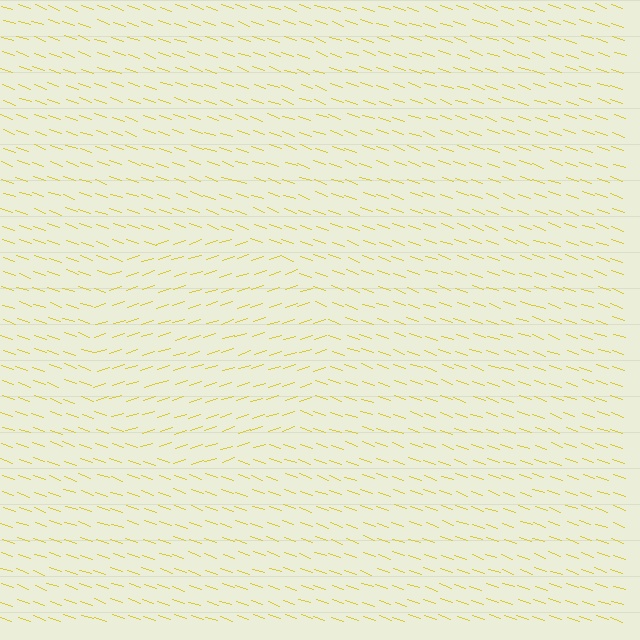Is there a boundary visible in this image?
Yes, there is a texture boundary formed by a change in line orientation.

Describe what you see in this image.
The image is filled with small yellow line segments. A circle region in the image has lines oriented differently from the surrounding lines, creating a visible texture boundary.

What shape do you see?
I see a circle.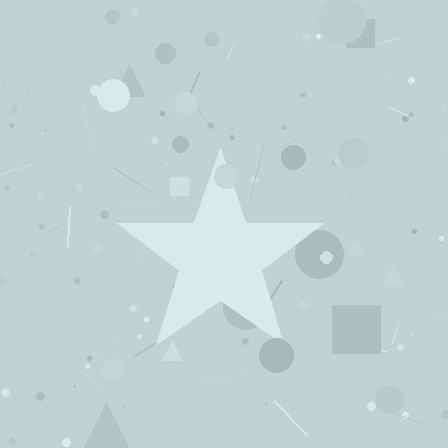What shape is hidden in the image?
A star is hidden in the image.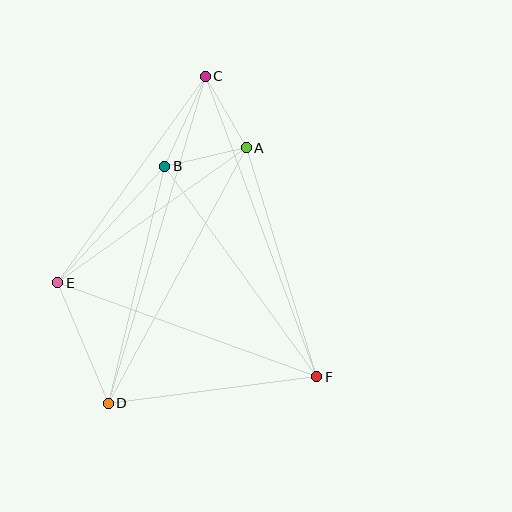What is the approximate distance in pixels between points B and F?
The distance between B and F is approximately 259 pixels.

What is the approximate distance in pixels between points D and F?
The distance between D and F is approximately 210 pixels.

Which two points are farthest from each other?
Points C and D are farthest from each other.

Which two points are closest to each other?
Points A and C are closest to each other.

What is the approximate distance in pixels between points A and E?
The distance between A and E is approximately 232 pixels.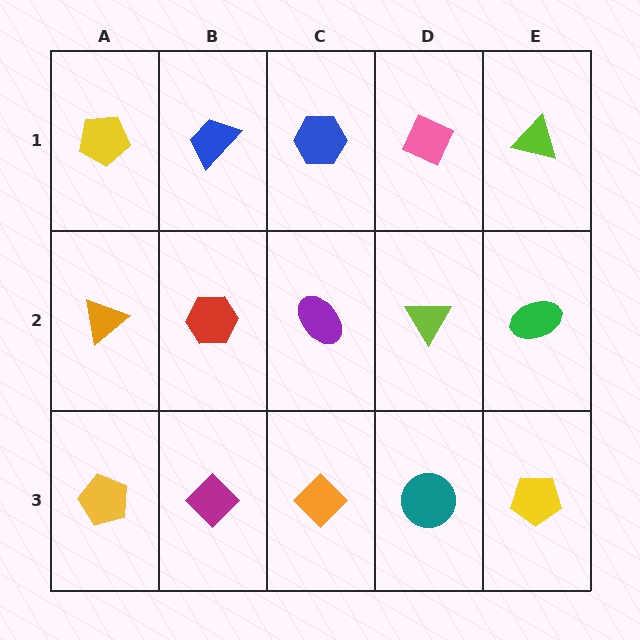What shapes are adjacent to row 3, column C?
A purple ellipse (row 2, column C), a magenta diamond (row 3, column B), a teal circle (row 3, column D).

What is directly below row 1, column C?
A purple ellipse.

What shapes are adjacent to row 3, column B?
A red hexagon (row 2, column B), a yellow pentagon (row 3, column A), an orange diamond (row 3, column C).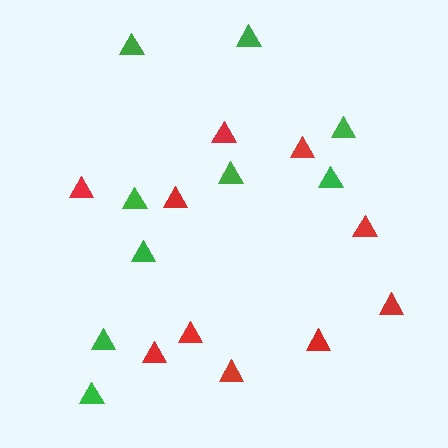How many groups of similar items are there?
There are 2 groups: one group of red triangles (10) and one group of green triangles (9).